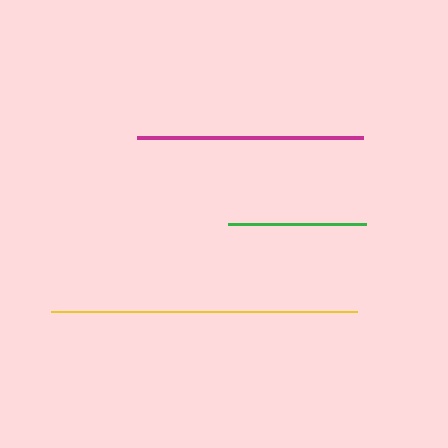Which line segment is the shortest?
The green line is the shortest at approximately 138 pixels.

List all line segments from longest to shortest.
From longest to shortest: yellow, magenta, green.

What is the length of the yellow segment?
The yellow segment is approximately 306 pixels long.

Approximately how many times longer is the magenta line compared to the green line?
The magenta line is approximately 1.6 times the length of the green line.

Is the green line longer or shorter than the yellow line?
The yellow line is longer than the green line.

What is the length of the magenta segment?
The magenta segment is approximately 226 pixels long.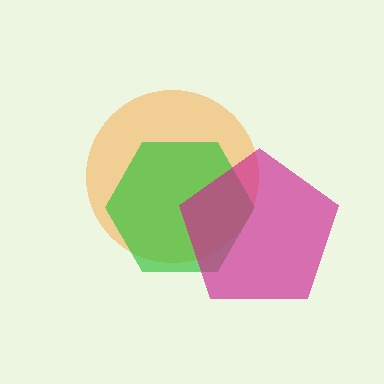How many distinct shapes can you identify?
There are 3 distinct shapes: an orange circle, a green hexagon, a magenta pentagon.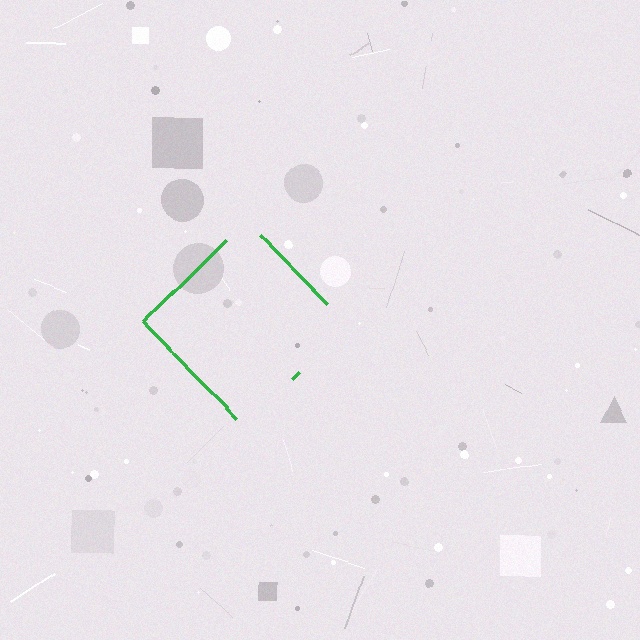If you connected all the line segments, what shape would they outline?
They would outline a diamond.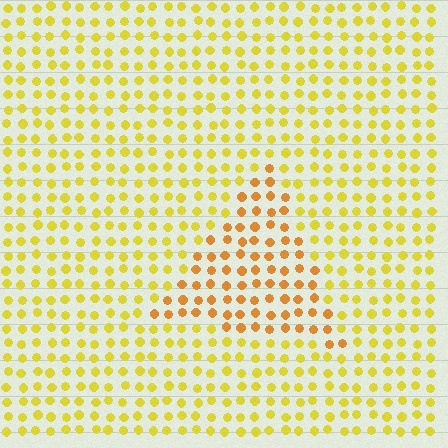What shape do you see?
I see a triangle.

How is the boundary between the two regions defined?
The boundary is defined purely by a slight shift in hue (about 27 degrees). Spacing, size, and orientation are identical on both sides.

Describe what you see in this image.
The image is filled with small yellow elements in a uniform arrangement. A triangle-shaped region is visible where the elements are tinted to a slightly different hue, forming a subtle color boundary.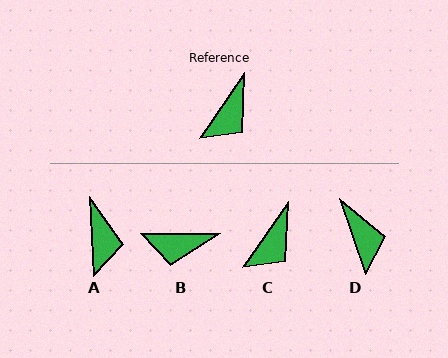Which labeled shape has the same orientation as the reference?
C.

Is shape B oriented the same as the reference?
No, it is off by about 55 degrees.